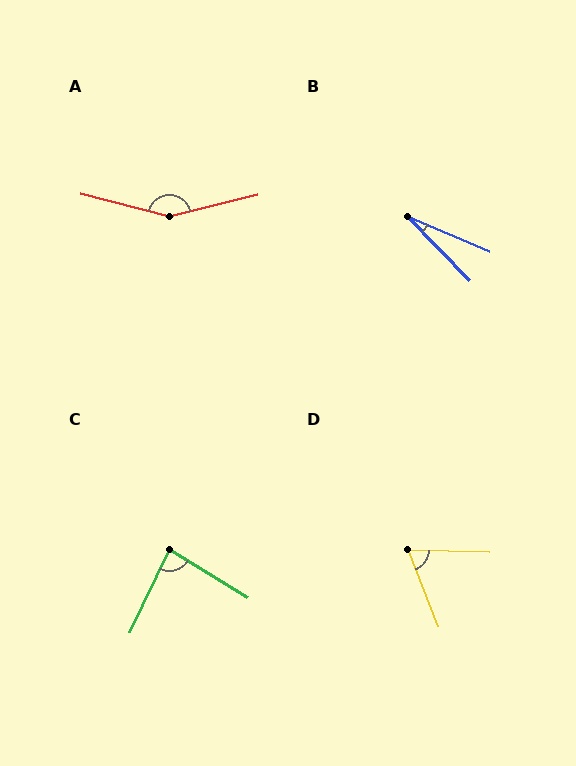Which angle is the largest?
A, at approximately 152 degrees.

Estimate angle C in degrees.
Approximately 84 degrees.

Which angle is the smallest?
B, at approximately 23 degrees.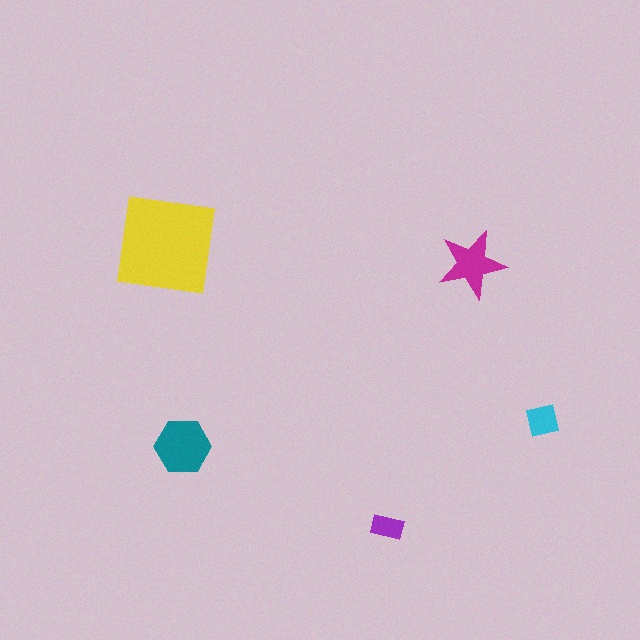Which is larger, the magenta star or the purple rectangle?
The magenta star.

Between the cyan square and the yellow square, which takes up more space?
The yellow square.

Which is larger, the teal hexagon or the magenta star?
The teal hexagon.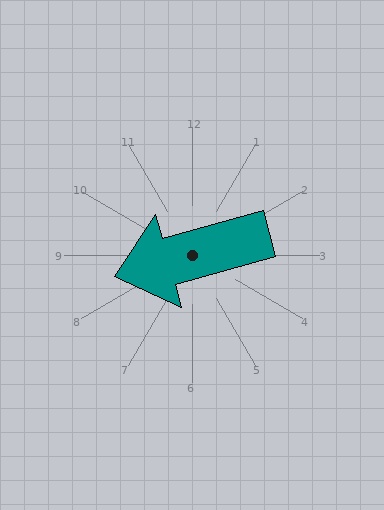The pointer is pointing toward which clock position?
Roughly 8 o'clock.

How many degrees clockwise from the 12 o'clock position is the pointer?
Approximately 255 degrees.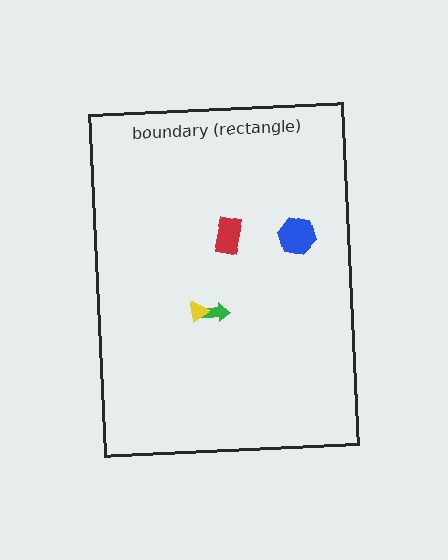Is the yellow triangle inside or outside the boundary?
Inside.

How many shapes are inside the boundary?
4 inside, 0 outside.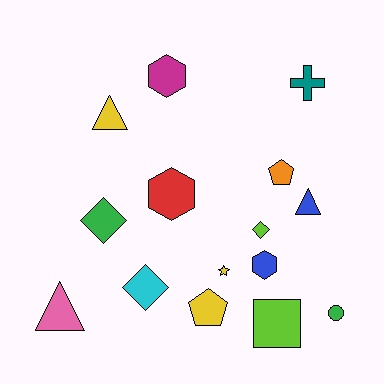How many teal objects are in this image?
There is 1 teal object.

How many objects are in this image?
There are 15 objects.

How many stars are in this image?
There is 1 star.